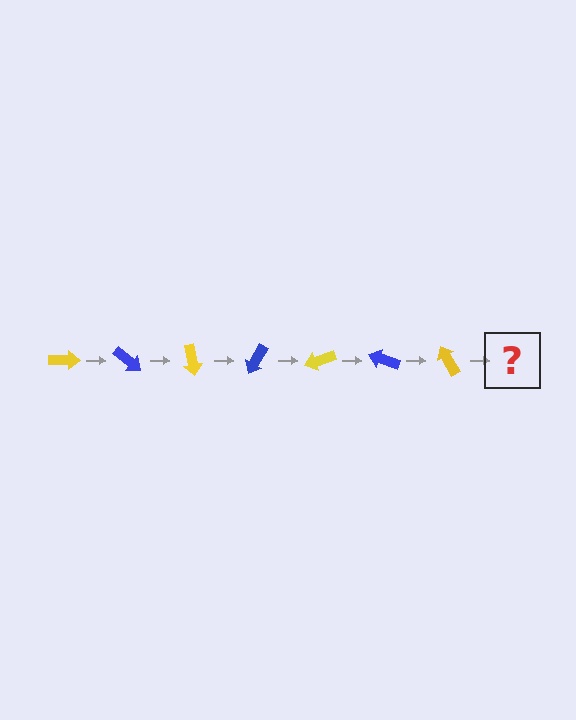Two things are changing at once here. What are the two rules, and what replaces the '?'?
The two rules are that it rotates 40 degrees each step and the color cycles through yellow and blue. The '?' should be a blue arrow, rotated 280 degrees from the start.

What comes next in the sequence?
The next element should be a blue arrow, rotated 280 degrees from the start.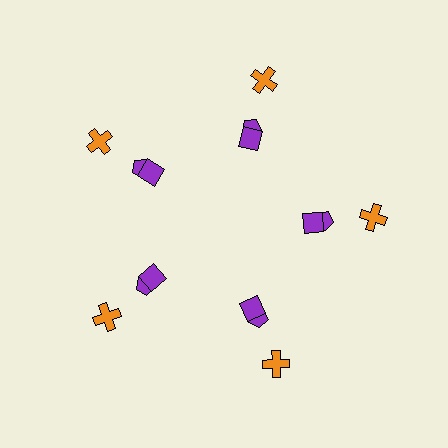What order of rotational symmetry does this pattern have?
This pattern has 5-fold rotational symmetry.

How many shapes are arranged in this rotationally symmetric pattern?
There are 15 shapes, arranged in 5 groups of 3.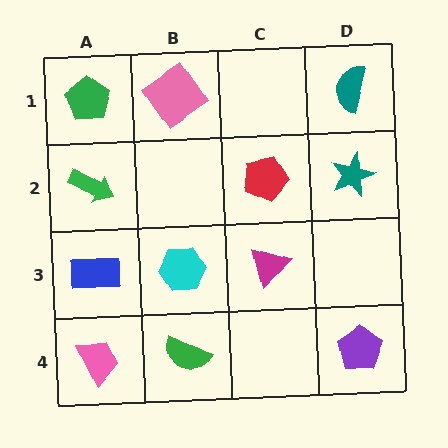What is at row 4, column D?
A purple pentagon.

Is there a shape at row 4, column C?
No, that cell is empty.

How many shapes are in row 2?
3 shapes.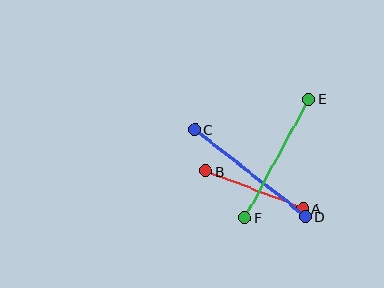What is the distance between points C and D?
The distance is approximately 141 pixels.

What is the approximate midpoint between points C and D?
The midpoint is at approximately (250, 173) pixels.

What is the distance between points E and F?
The distance is approximately 135 pixels.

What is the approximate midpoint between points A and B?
The midpoint is at approximately (254, 190) pixels.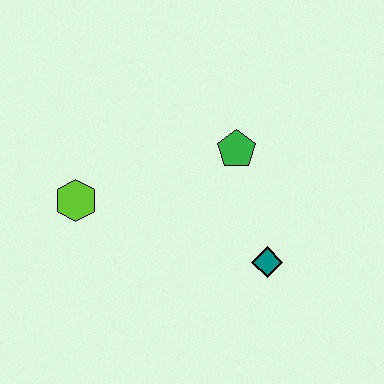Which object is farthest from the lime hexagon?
The teal diamond is farthest from the lime hexagon.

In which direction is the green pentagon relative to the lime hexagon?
The green pentagon is to the right of the lime hexagon.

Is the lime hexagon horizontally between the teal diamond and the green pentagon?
No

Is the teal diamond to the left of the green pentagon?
No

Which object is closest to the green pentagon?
The teal diamond is closest to the green pentagon.